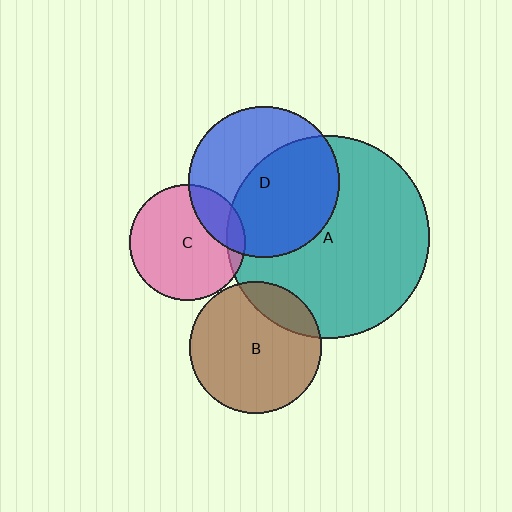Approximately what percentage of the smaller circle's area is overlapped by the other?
Approximately 20%.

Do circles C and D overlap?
Yes.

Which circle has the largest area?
Circle A (teal).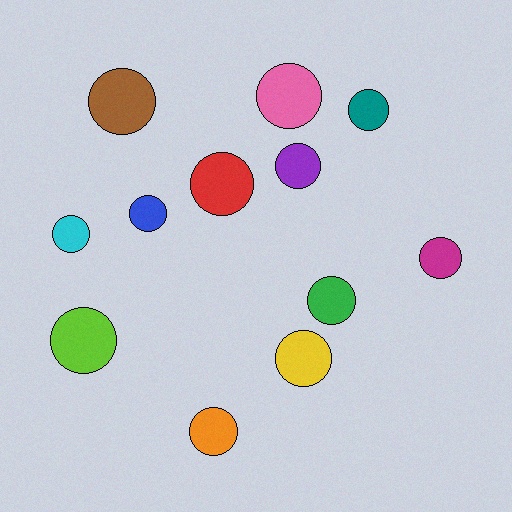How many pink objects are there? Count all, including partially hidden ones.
There is 1 pink object.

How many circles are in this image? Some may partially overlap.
There are 12 circles.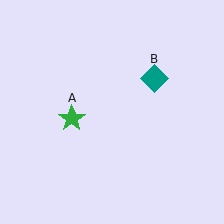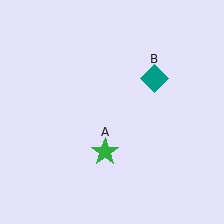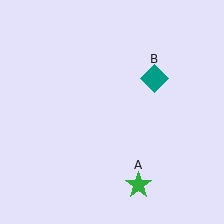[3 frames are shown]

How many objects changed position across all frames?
1 object changed position: green star (object A).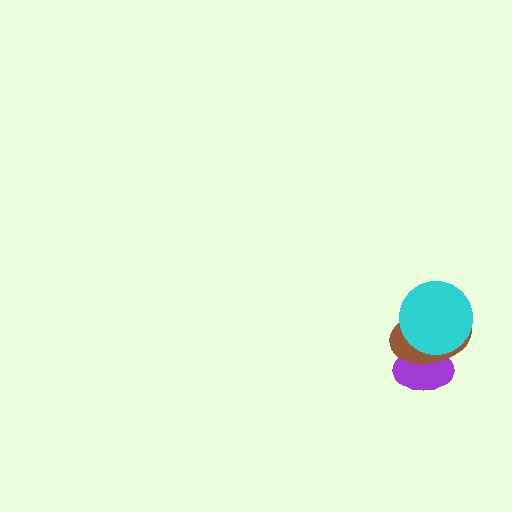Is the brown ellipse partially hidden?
Yes, it is partially covered by another shape.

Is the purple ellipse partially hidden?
Yes, it is partially covered by another shape.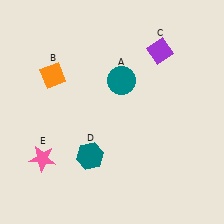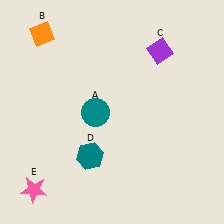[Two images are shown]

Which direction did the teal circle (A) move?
The teal circle (A) moved down.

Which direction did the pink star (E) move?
The pink star (E) moved down.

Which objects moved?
The objects that moved are: the teal circle (A), the orange diamond (B), the pink star (E).